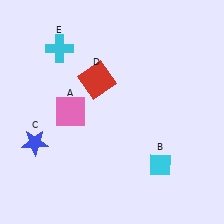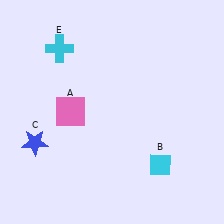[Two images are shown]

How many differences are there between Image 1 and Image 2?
There is 1 difference between the two images.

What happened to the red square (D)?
The red square (D) was removed in Image 2. It was in the top-left area of Image 1.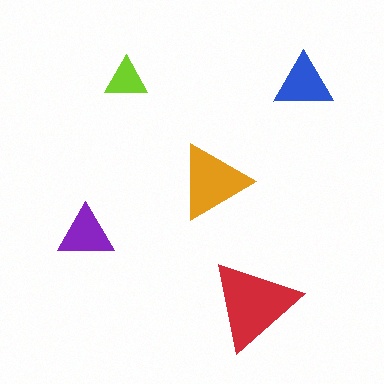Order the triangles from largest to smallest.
the red one, the orange one, the blue one, the purple one, the lime one.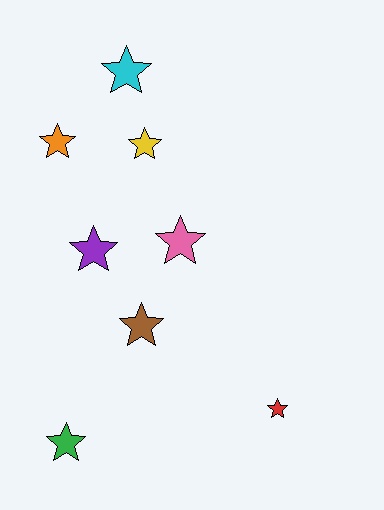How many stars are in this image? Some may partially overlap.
There are 8 stars.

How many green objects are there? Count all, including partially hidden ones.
There is 1 green object.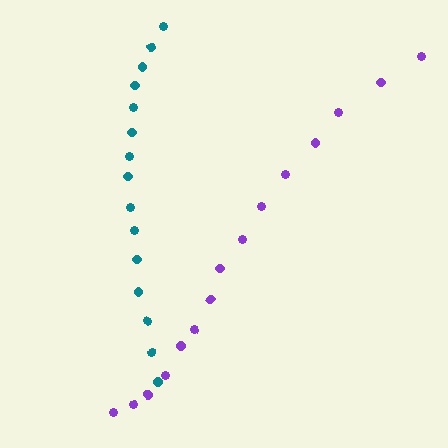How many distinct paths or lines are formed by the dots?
There are 2 distinct paths.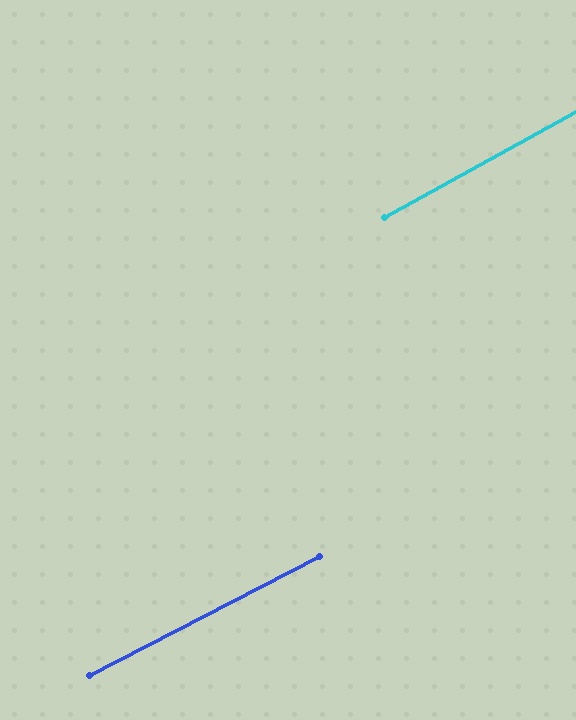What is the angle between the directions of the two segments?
Approximately 2 degrees.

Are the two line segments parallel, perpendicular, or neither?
Parallel — their directions differ by only 1.7°.